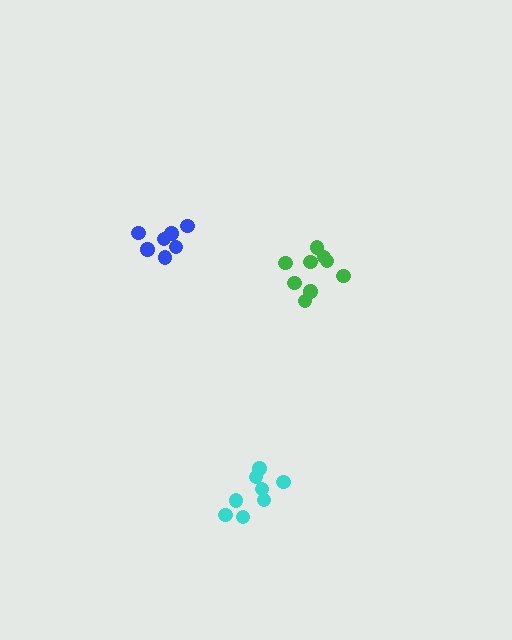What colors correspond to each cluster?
The clusters are colored: cyan, green, blue.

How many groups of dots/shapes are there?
There are 3 groups.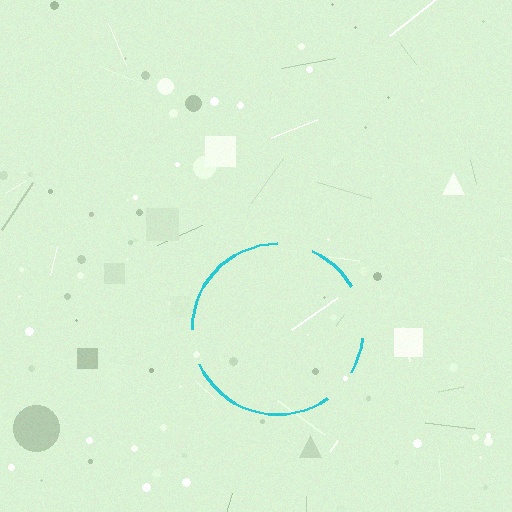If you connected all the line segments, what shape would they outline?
They would outline a circle.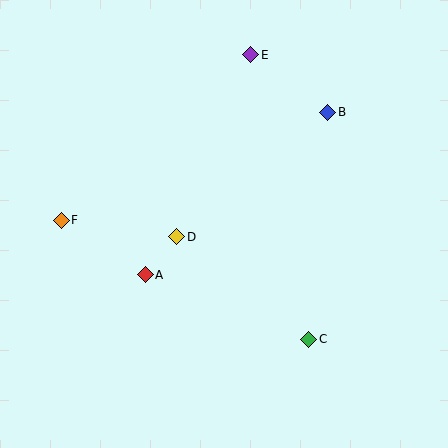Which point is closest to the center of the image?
Point D at (177, 237) is closest to the center.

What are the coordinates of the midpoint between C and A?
The midpoint between C and A is at (227, 307).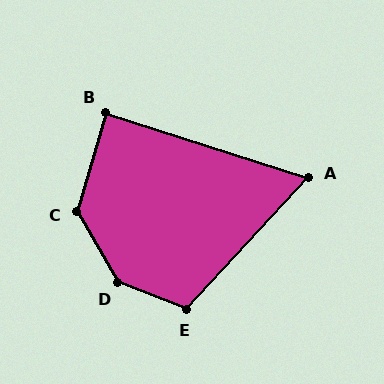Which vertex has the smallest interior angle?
A, at approximately 65 degrees.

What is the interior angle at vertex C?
Approximately 133 degrees (obtuse).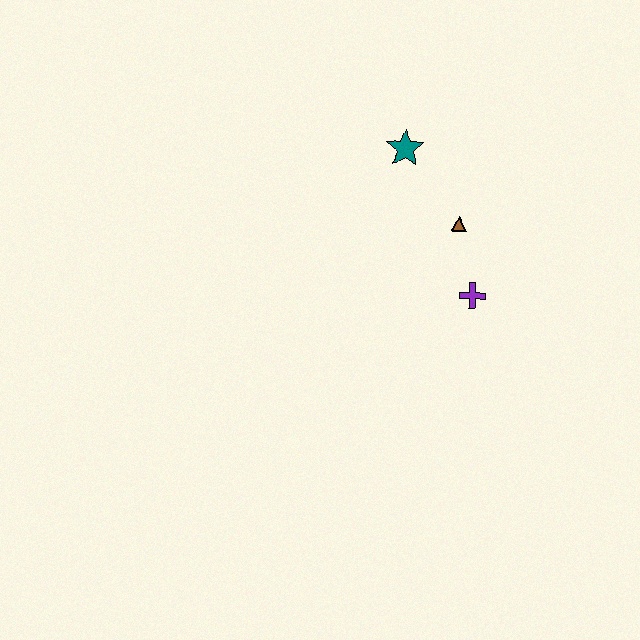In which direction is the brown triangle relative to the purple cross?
The brown triangle is above the purple cross.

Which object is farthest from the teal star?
The purple cross is farthest from the teal star.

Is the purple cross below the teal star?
Yes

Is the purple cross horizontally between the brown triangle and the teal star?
No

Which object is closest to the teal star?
The brown triangle is closest to the teal star.